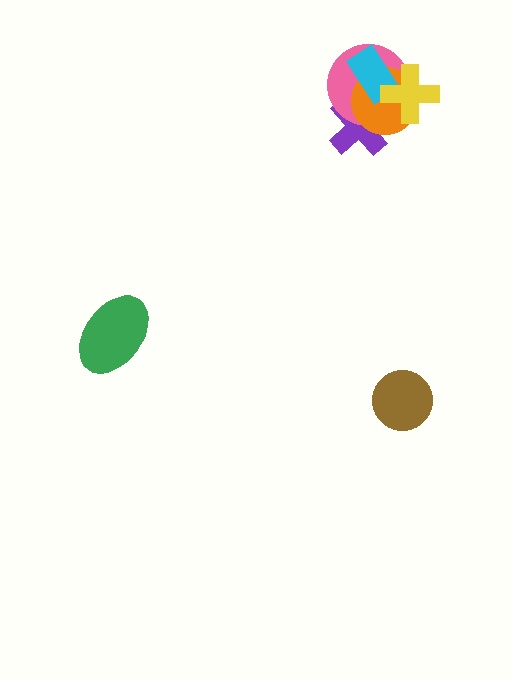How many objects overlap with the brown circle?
0 objects overlap with the brown circle.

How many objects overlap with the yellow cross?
3 objects overlap with the yellow cross.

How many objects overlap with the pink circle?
4 objects overlap with the pink circle.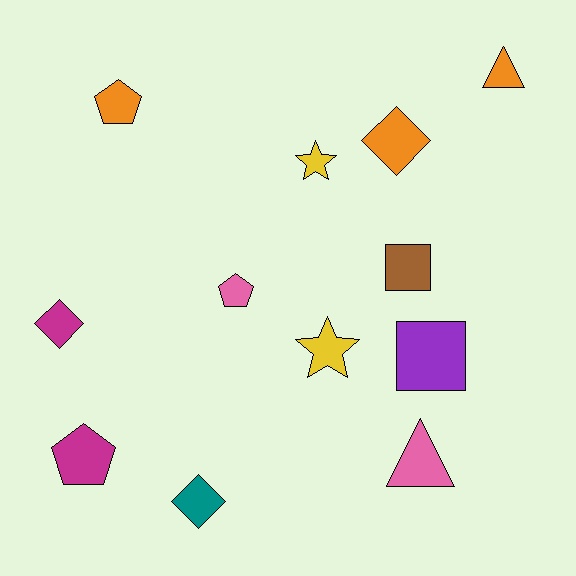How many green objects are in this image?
There are no green objects.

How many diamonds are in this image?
There are 3 diamonds.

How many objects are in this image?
There are 12 objects.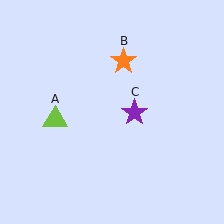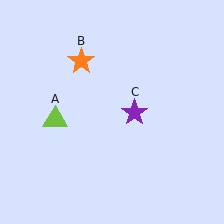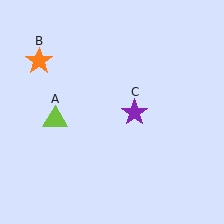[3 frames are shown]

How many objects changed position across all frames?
1 object changed position: orange star (object B).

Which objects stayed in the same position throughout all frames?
Lime triangle (object A) and purple star (object C) remained stationary.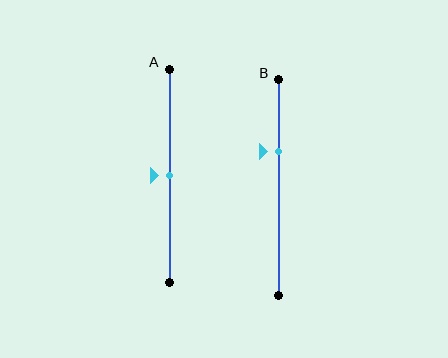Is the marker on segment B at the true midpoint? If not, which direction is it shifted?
No, the marker on segment B is shifted upward by about 17% of the segment length.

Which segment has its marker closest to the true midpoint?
Segment A has its marker closest to the true midpoint.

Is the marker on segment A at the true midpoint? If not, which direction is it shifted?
Yes, the marker on segment A is at the true midpoint.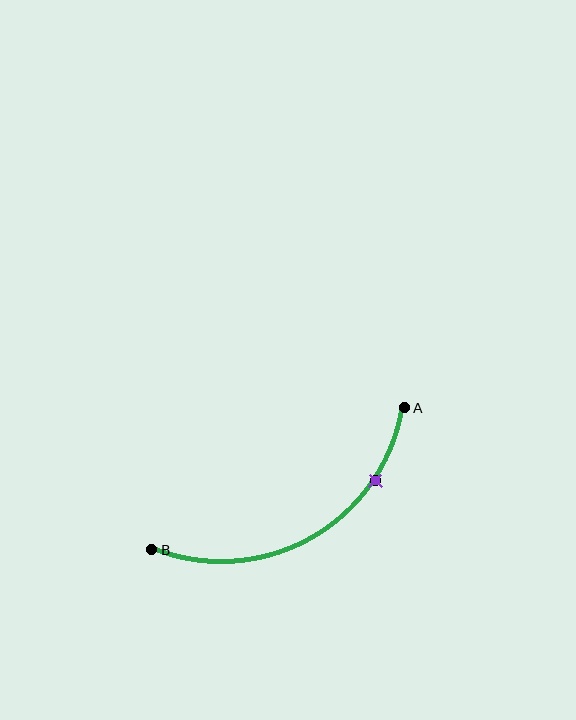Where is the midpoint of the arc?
The arc midpoint is the point on the curve farthest from the straight line joining A and B. It sits below that line.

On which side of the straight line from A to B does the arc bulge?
The arc bulges below the straight line connecting A and B.